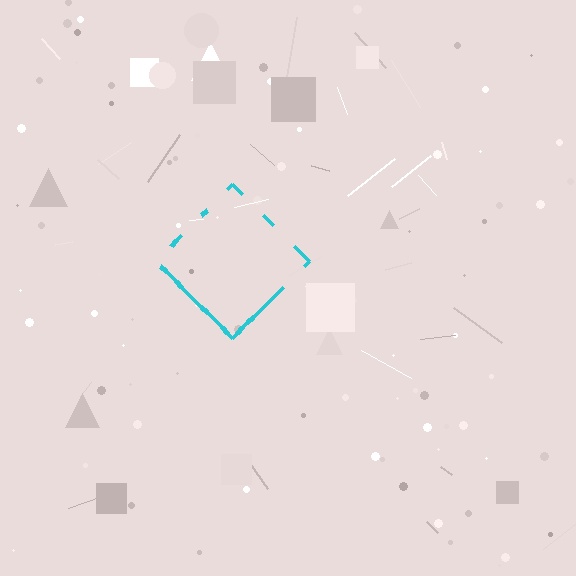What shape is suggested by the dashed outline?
The dashed outline suggests a diamond.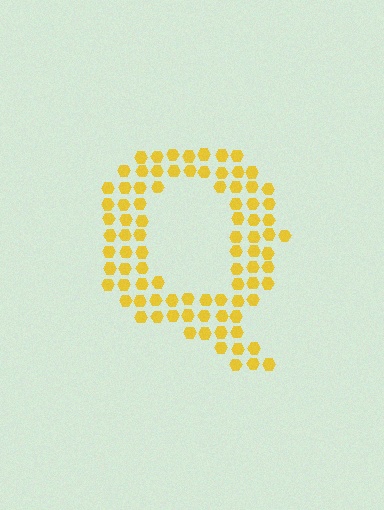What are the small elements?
The small elements are hexagons.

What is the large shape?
The large shape is the letter Q.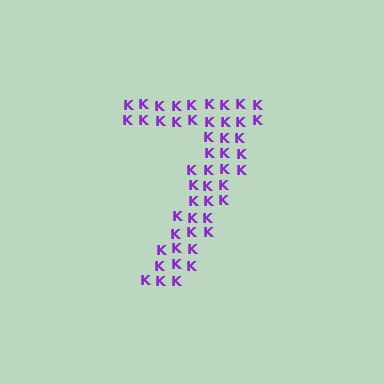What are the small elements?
The small elements are letter K's.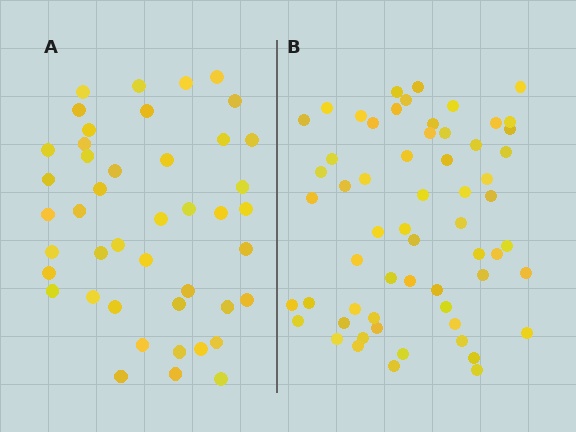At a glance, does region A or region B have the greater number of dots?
Region B (the right region) has more dots.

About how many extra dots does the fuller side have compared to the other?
Region B has approximately 15 more dots than region A.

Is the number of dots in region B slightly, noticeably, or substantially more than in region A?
Region B has noticeably more, but not dramatically so. The ratio is roughly 1.4 to 1.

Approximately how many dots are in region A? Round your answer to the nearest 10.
About 40 dots. (The exact count is 44, which rounds to 40.)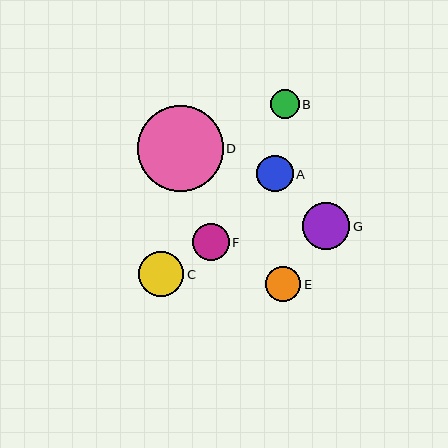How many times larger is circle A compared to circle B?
Circle A is approximately 1.2 times the size of circle B.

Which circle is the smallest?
Circle B is the smallest with a size of approximately 29 pixels.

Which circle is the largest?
Circle D is the largest with a size of approximately 86 pixels.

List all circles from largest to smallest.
From largest to smallest: D, G, C, F, A, E, B.